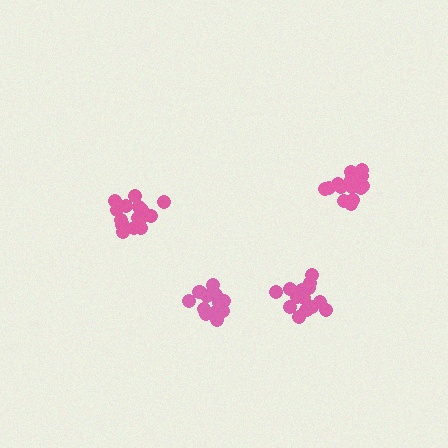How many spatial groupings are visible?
There are 4 spatial groupings.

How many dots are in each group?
Group 1: 15 dots, Group 2: 16 dots, Group 3: 15 dots, Group 4: 16 dots (62 total).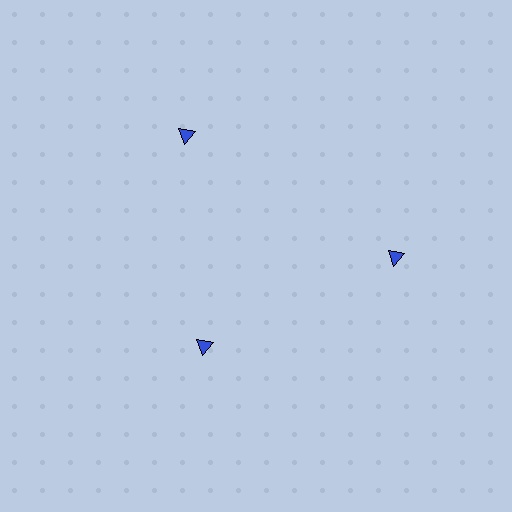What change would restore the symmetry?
The symmetry would be restored by moving it outward, back onto the ring so that all 3 triangles sit at equal angles and equal distance from the center.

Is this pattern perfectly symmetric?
No. The 3 blue triangles are arranged in a ring, but one element near the 7 o'clock position is pulled inward toward the center, breaking the 3-fold rotational symmetry.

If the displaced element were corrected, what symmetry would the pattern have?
It would have 3-fold rotational symmetry — the pattern would map onto itself every 120 degrees.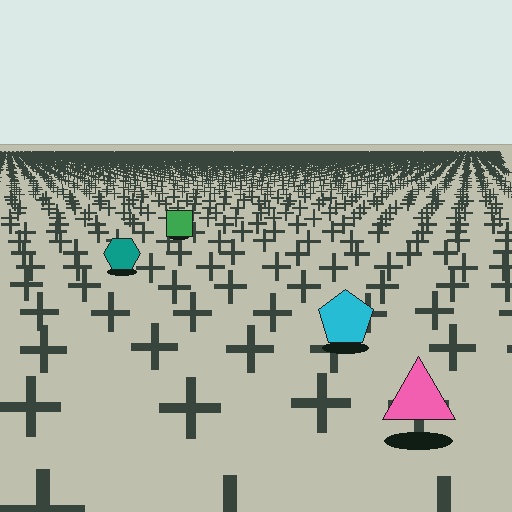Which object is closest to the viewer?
The pink triangle is closest. The texture marks near it are larger and more spread out.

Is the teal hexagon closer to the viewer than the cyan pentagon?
No. The cyan pentagon is closer — you can tell from the texture gradient: the ground texture is coarser near it.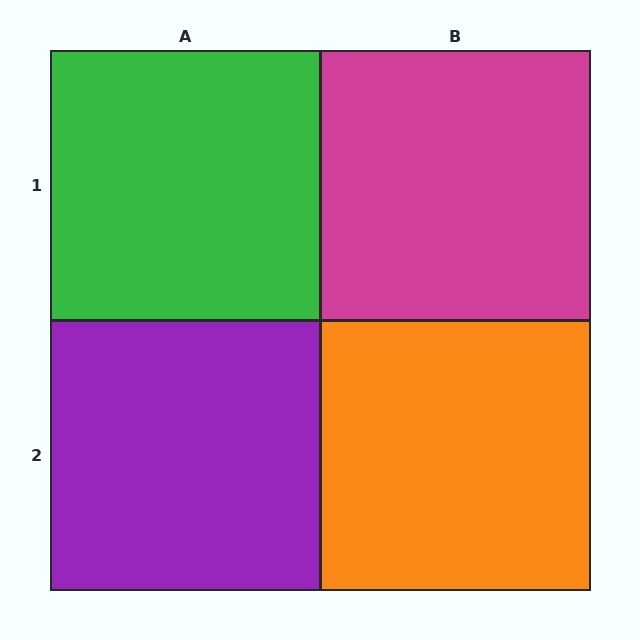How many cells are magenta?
1 cell is magenta.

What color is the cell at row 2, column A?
Purple.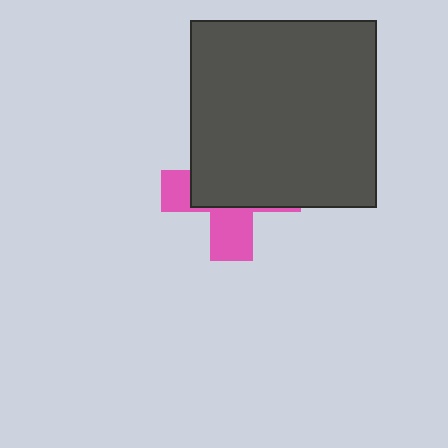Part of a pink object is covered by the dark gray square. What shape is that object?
It is a cross.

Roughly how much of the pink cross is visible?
A small part of it is visible (roughly 38%).